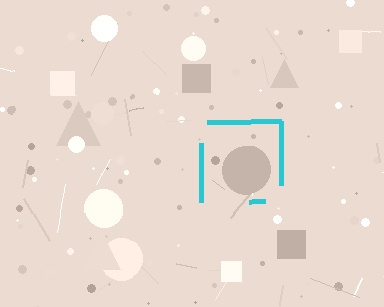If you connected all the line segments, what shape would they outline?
They would outline a square.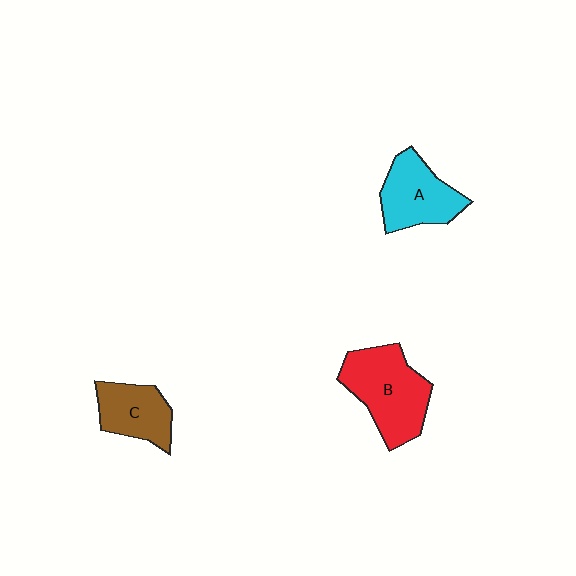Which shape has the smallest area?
Shape C (brown).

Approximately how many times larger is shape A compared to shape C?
Approximately 1.2 times.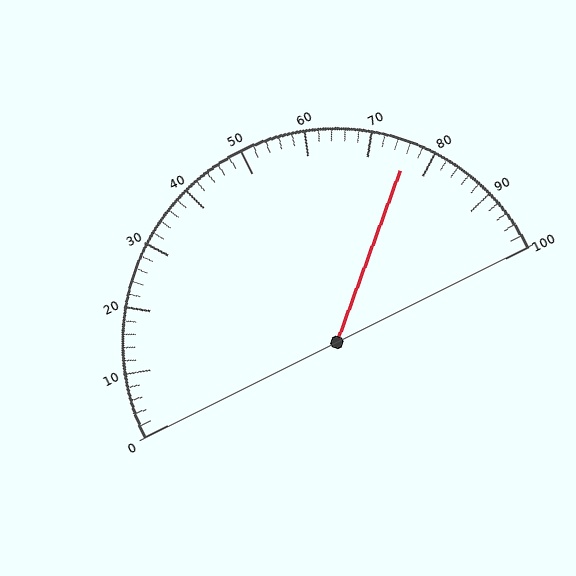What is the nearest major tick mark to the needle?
The nearest major tick mark is 80.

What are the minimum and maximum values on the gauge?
The gauge ranges from 0 to 100.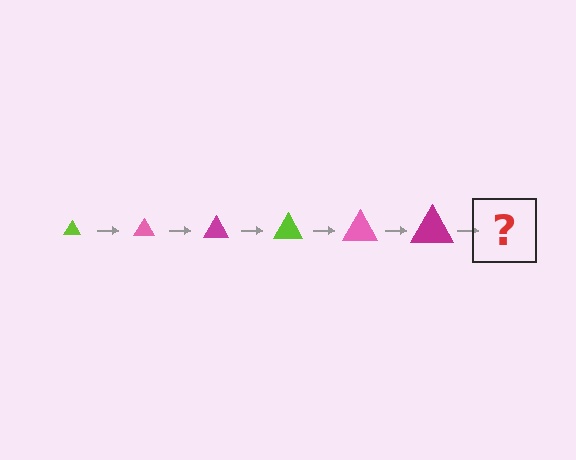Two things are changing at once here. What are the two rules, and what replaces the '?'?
The two rules are that the triangle grows larger each step and the color cycles through lime, pink, and magenta. The '?' should be a lime triangle, larger than the previous one.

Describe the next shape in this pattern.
It should be a lime triangle, larger than the previous one.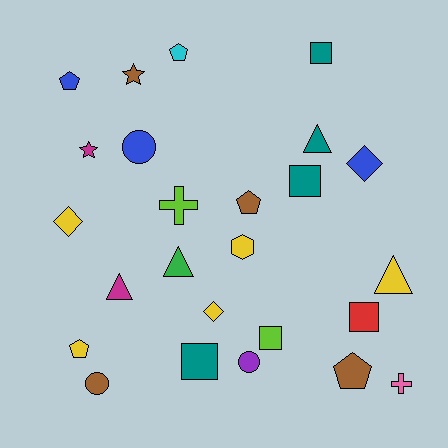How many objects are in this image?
There are 25 objects.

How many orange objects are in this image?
There are no orange objects.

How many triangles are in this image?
There are 4 triangles.